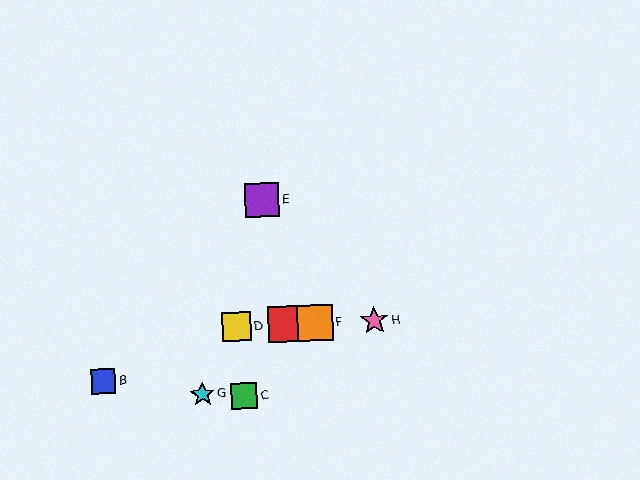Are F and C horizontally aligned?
No, F is at y≈323 and C is at y≈396.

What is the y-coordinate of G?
Object G is at y≈395.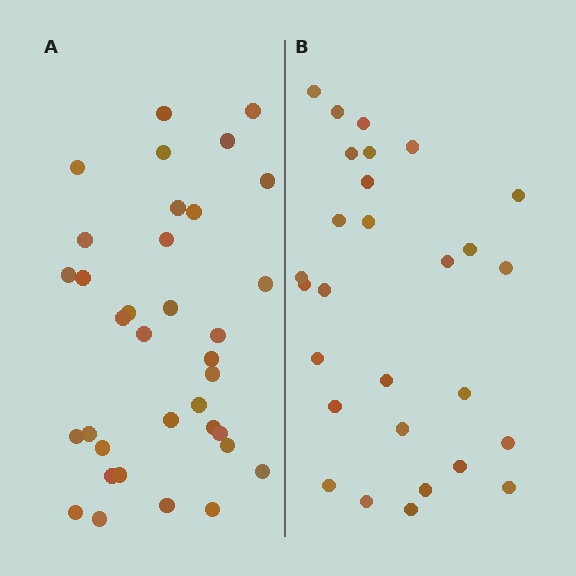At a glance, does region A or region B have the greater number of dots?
Region A (the left region) has more dots.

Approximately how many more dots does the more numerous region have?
Region A has roughly 8 or so more dots than region B.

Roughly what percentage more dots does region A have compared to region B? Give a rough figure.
About 25% more.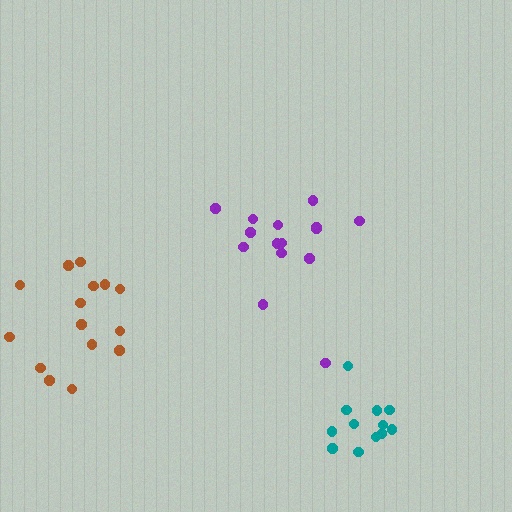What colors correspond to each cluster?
The clusters are colored: teal, purple, brown.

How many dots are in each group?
Group 1: 12 dots, Group 2: 15 dots, Group 3: 15 dots (42 total).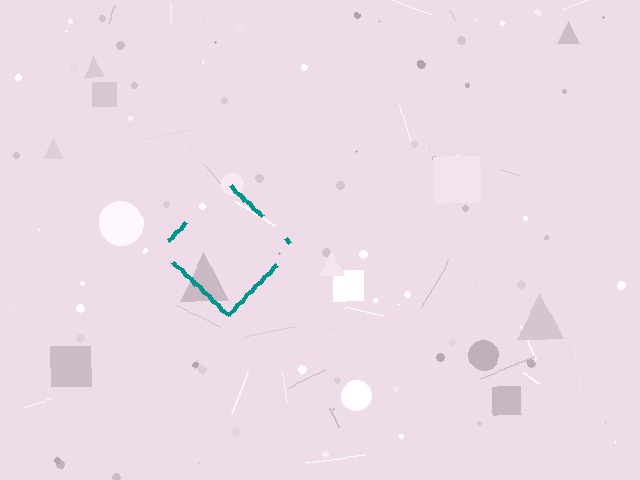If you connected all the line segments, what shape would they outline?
They would outline a diamond.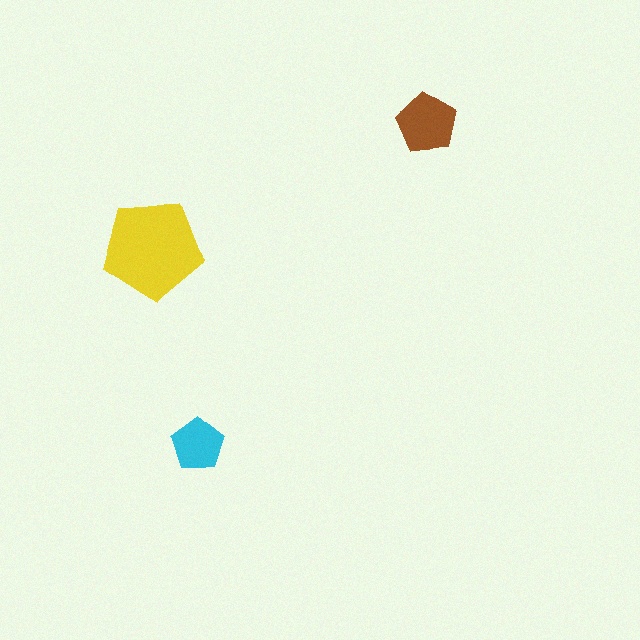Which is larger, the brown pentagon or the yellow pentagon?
The yellow one.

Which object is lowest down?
The cyan pentagon is bottommost.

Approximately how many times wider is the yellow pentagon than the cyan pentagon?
About 2 times wider.